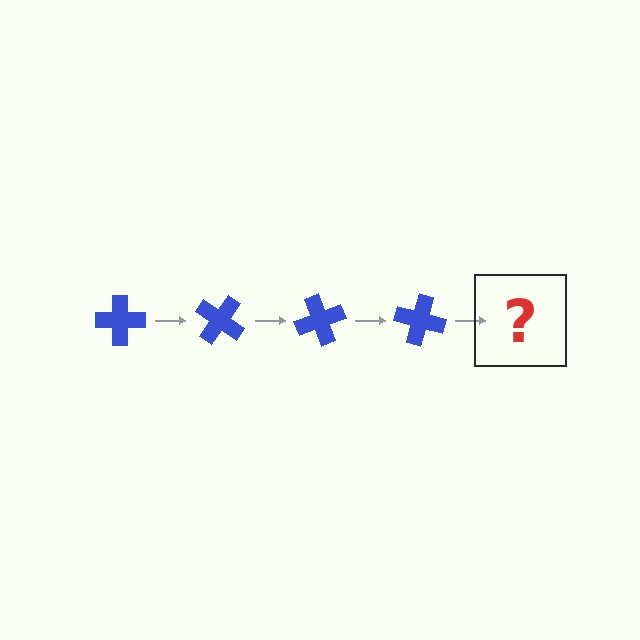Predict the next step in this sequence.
The next step is a blue cross rotated 140 degrees.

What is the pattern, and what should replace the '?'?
The pattern is that the cross rotates 35 degrees each step. The '?' should be a blue cross rotated 140 degrees.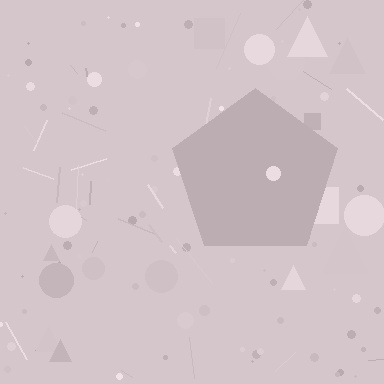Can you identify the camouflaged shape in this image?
The camouflaged shape is a pentagon.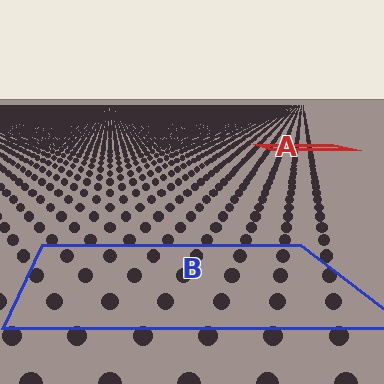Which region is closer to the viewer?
Region B is closer. The texture elements there are larger and more spread out.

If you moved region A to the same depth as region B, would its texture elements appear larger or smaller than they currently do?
They would appear larger. At a closer depth, the same texture elements are projected at a bigger on-screen size.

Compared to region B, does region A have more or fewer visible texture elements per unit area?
Region A has more texture elements per unit area — they are packed more densely because it is farther away.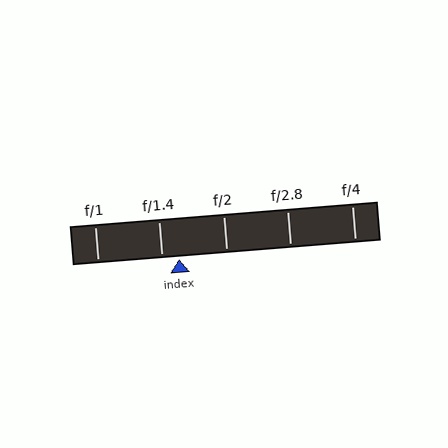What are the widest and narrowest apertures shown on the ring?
The widest aperture shown is f/1 and the narrowest is f/4.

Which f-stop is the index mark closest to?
The index mark is closest to f/1.4.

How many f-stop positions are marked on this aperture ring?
There are 5 f-stop positions marked.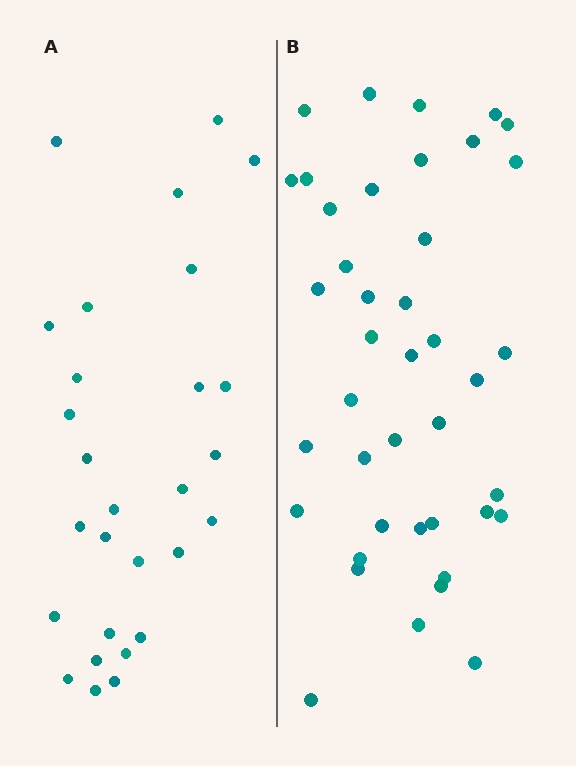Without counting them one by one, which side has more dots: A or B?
Region B (the right region) has more dots.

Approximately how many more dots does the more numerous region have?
Region B has approximately 15 more dots than region A.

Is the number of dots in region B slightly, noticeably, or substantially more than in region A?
Region B has substantially more. The ratio is roughly 1.5 to 1.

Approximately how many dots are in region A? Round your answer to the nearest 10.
About 30 dots. (The exact count is 28, which rounds to 30.)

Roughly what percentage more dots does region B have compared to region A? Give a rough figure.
About 45% more.